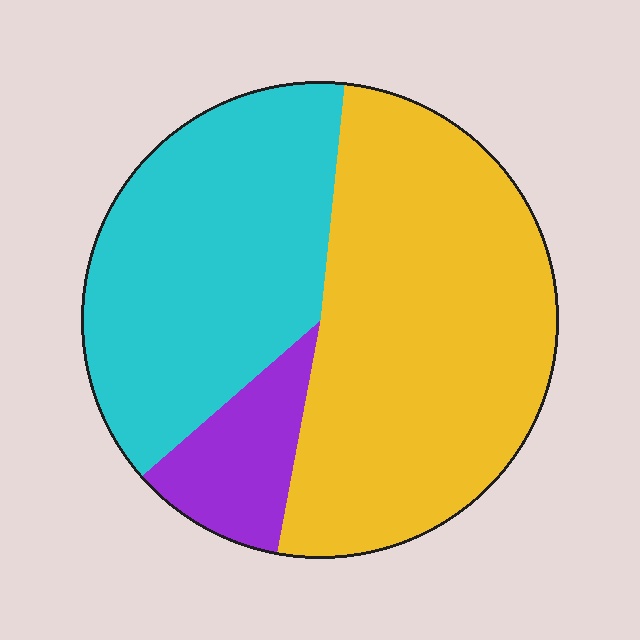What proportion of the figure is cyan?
Cyan takes up about three eighths (3/8) of the figure.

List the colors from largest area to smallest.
From largest to smallest: yellow, cyan, purple.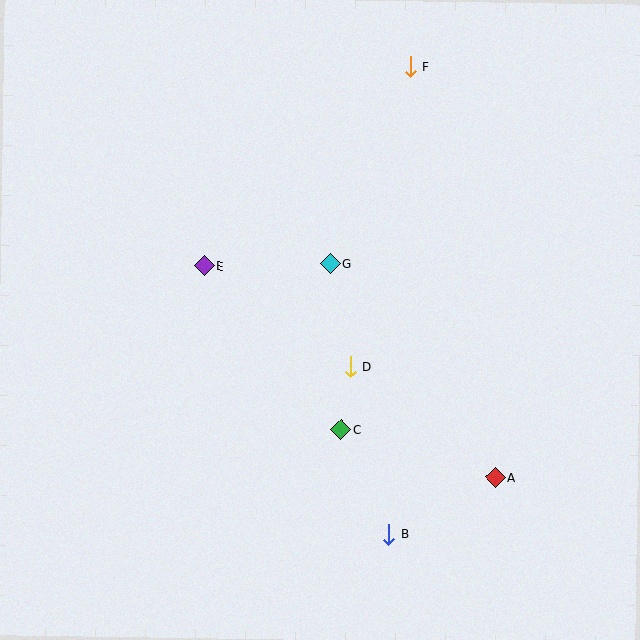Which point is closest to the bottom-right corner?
Point A is closest to the bottom-right corner.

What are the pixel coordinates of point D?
Point D is at (350, 367).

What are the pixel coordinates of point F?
Point F is at (410, 66).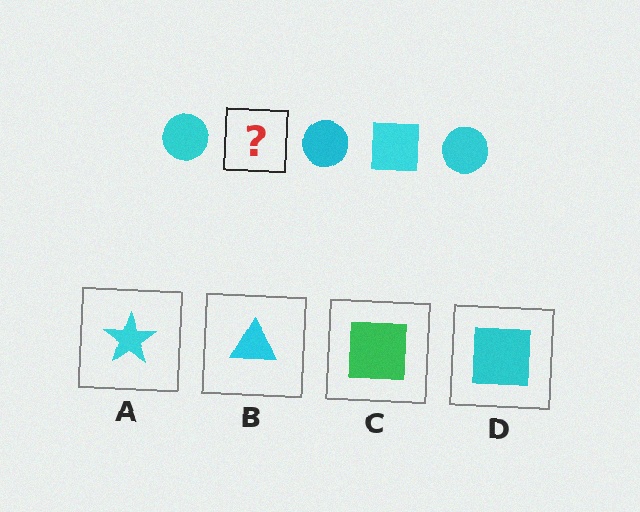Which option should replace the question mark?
Option D.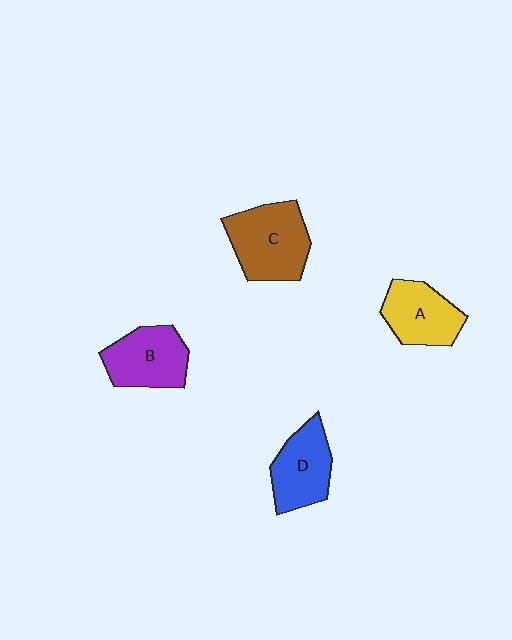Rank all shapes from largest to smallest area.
From largest to smallest: C (brown), B (purple), D (blue), A (yellow).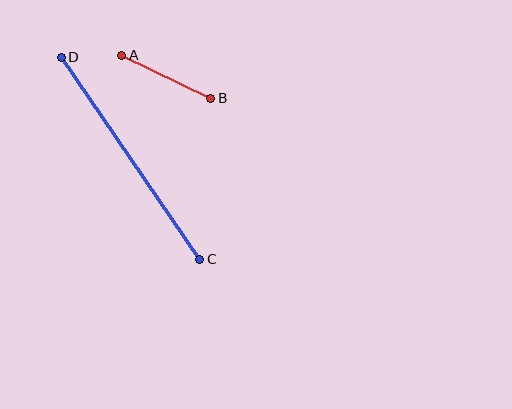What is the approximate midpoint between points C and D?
The midpoint is at approximately (130, 158) pixels.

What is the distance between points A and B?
The distance is approximately 99 pixels.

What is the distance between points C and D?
The distance is approximately 245 pixels.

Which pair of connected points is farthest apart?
Points C and D are farthest apart.